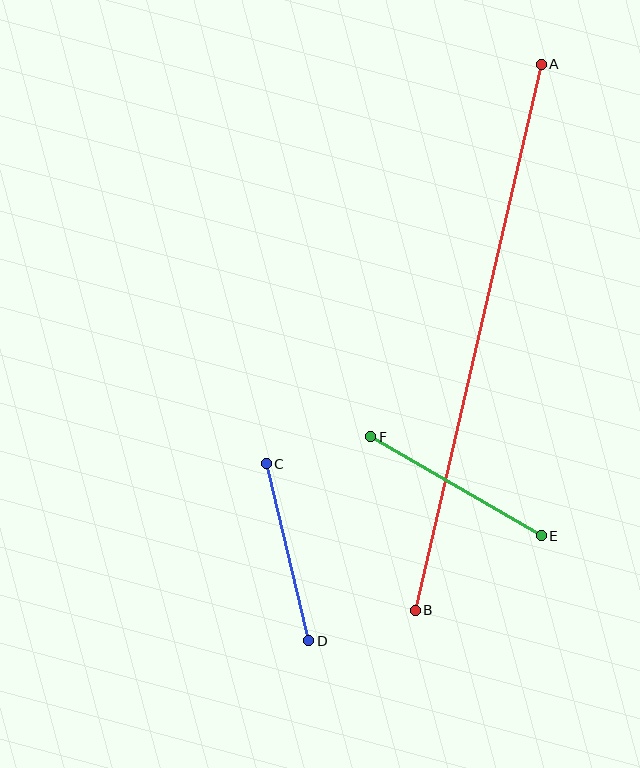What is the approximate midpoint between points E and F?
The midpoint is at approximately (456, 486) pixels.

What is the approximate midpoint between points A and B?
The midpoint is at approximately (478, 337) pixels.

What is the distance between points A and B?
The distance is approximately 560 pixels.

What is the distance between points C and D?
The distance is approximately 182 pixels.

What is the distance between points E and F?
The distance is approximately 197 pixels.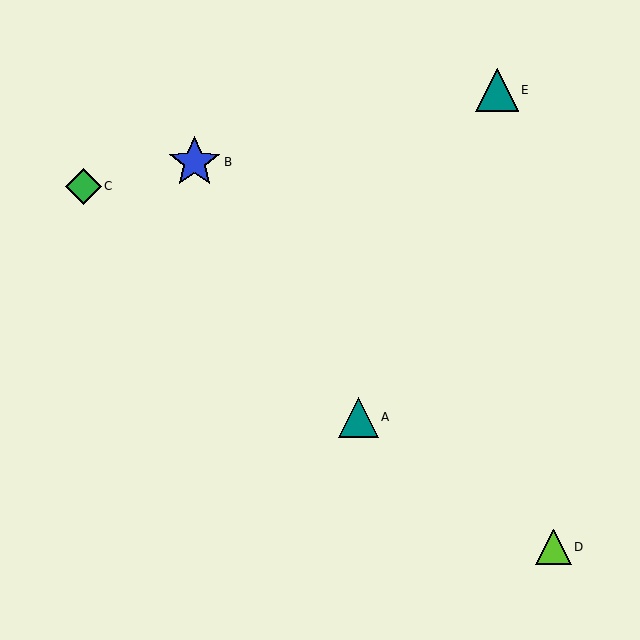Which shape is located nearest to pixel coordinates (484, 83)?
The teal triangle (labeled E) at (497, 90) is nearest to that location.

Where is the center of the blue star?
The center of the blue star is at (194, 162).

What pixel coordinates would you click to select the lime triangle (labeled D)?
Click at (553, 547) to select the lime triangle D.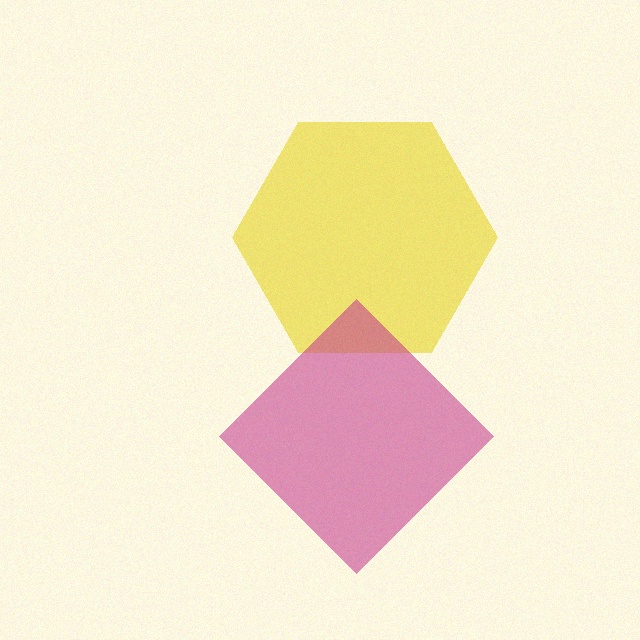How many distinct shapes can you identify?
There are 2 distinct shapes: a yellow hexagon, a magenta diamond.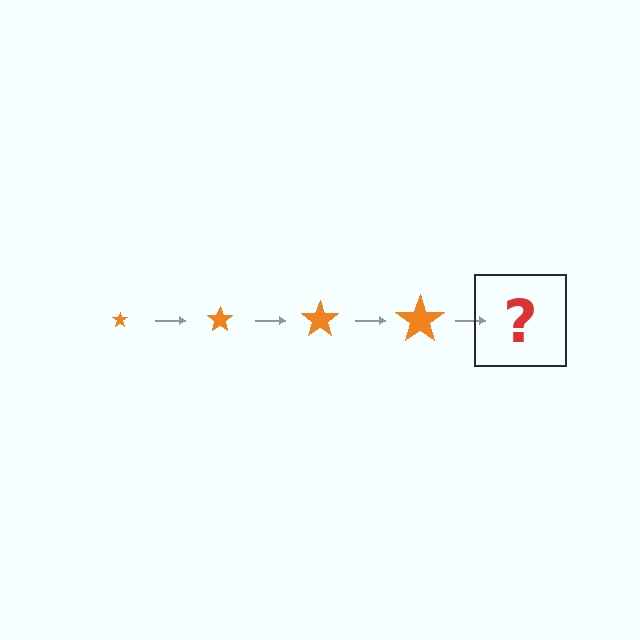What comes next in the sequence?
The next element should be an orange star, larger than the previous one.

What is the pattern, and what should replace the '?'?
The pattern is that the star gets progressively larger each step. The '?' should be an orange star, larger than the previous one.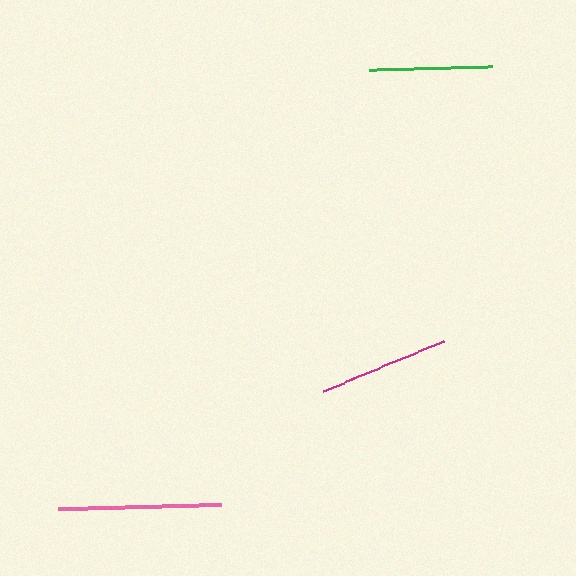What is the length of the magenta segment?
The magenta segment is approximately 130 pixels long.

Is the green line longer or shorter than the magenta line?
The magenta line is longer than the green line.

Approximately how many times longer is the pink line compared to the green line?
The pink line is approximately 1.3 times the length of the green line.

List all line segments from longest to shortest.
From longest to shortest: pink, magenta, green.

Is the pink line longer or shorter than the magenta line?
The pink line is longer than the magenta line.